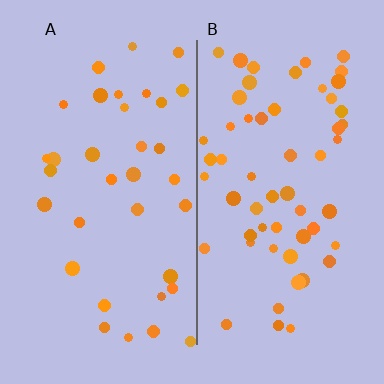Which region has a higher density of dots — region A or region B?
B (the right).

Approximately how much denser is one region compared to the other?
Approximately 1.7× — region B over region A.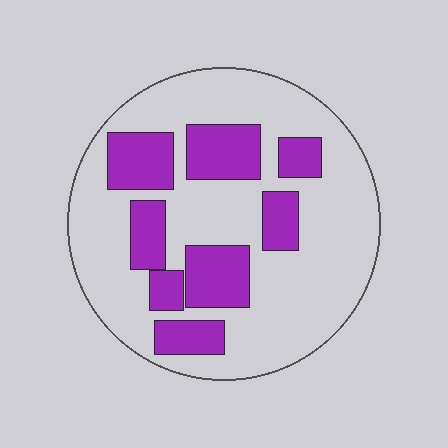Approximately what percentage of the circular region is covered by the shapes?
Approximately 30%.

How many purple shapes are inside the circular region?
8.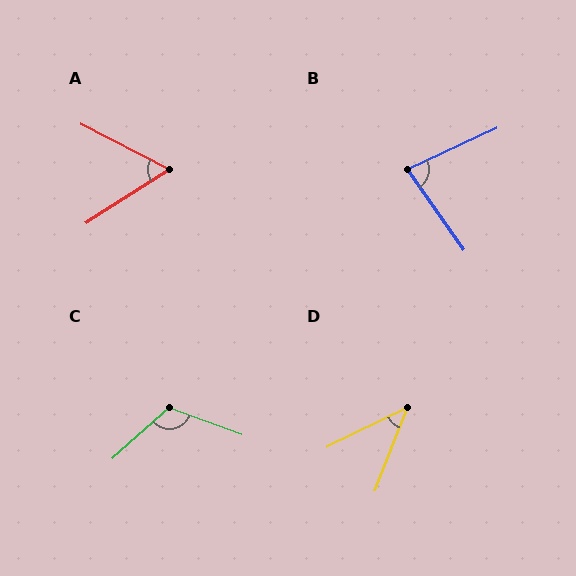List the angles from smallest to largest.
D (42°), A (60°), B (80°), C (118°).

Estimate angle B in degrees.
Approximately 80 degrees.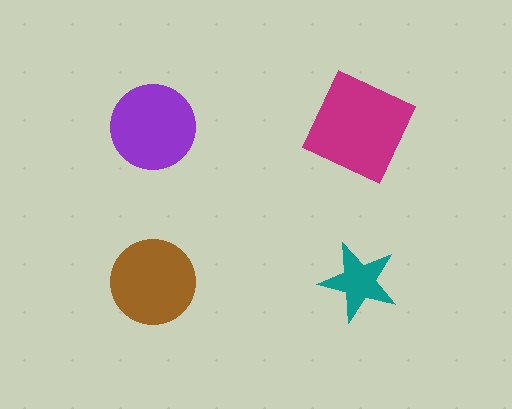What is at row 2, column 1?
A brown circle.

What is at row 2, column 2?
A teal star.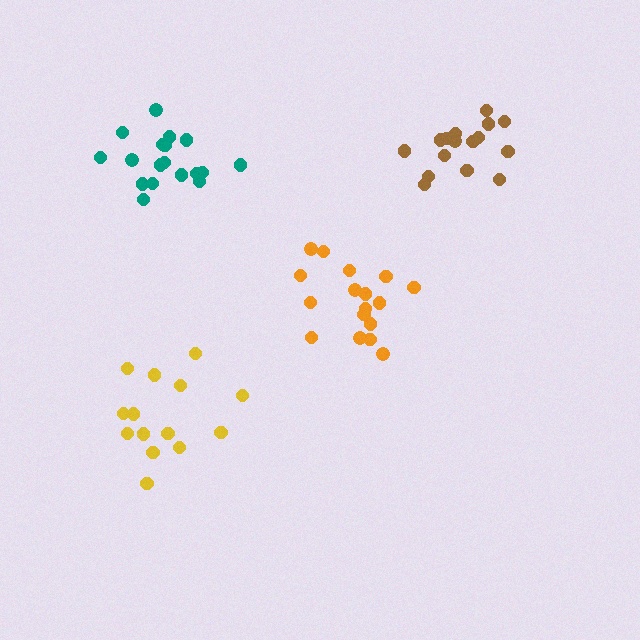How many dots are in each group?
Group 1: 17 dots, Group 2: 14 dots, Group 3: 18 dots, Group 4: 16 dots (65 total).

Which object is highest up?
The brown cluster is topmost.